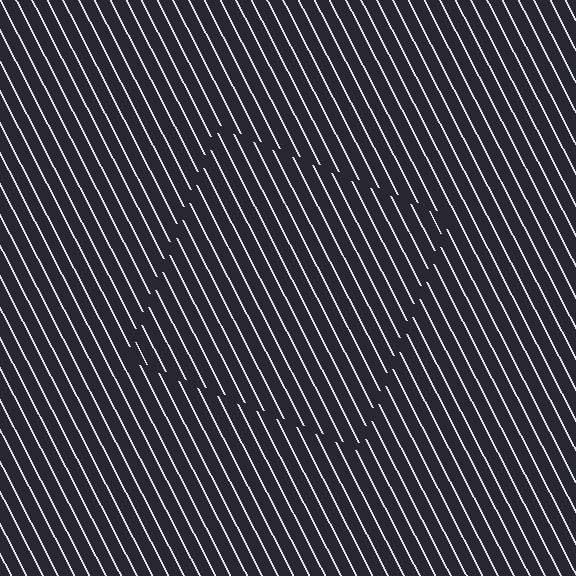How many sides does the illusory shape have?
4 sides — the line-ends trace a square.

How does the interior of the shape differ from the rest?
The interior of the shape contains the same grating, shifted by half a period — the contour is defined by the phase discontinuity where line-ends from the inner and outer gratings abut.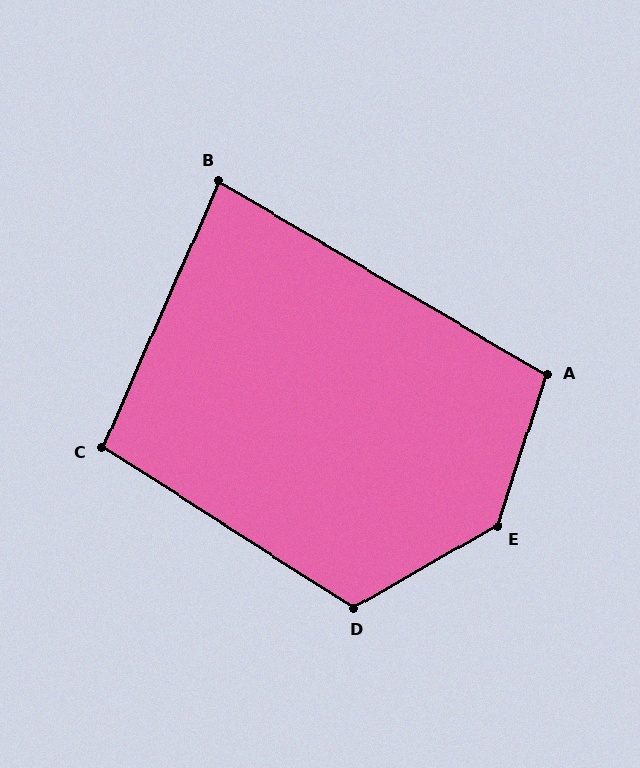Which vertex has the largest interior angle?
E, at approximately 138 degrees.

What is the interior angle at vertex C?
Approximately 99 degrees (obtuse).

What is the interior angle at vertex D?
Approximately 117 degrees (obtuse).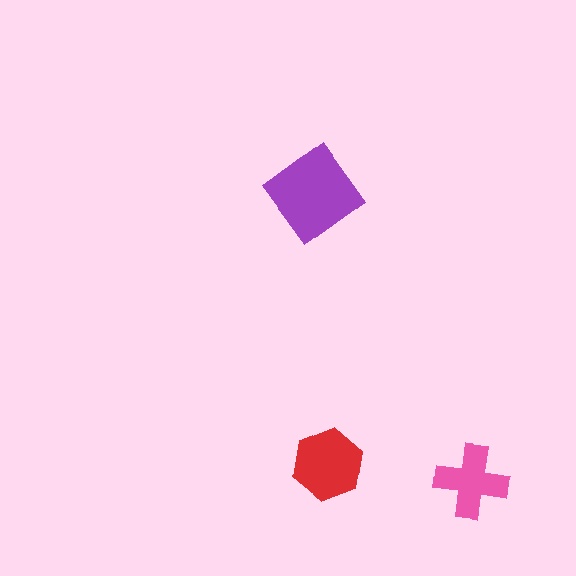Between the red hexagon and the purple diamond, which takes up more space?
The purple diamond.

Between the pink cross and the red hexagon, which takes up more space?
The red hexagon.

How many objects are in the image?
There are 3 objects in the image.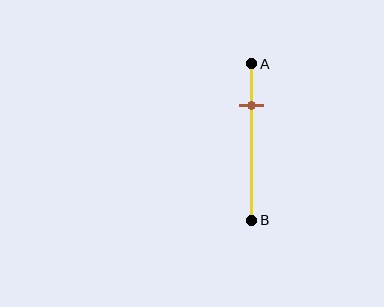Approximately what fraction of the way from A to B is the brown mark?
The brown mark is approximately 25% of the way from A to B.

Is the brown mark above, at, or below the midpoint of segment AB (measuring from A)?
The brown mark is above the midpoint of segment AB.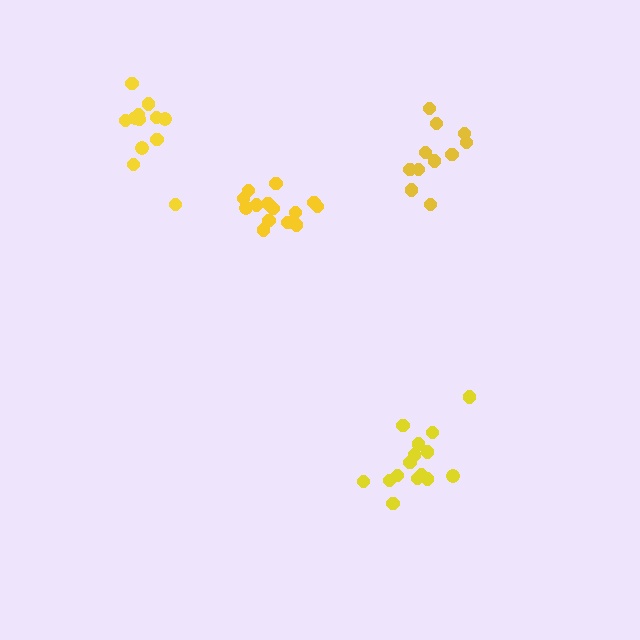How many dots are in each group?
Group 1: 14 dots, Group 2: 15 dots, Group 3: 12 dots, Group 4: 11 dots (52 total).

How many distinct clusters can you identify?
There are 4 distinct clusters.